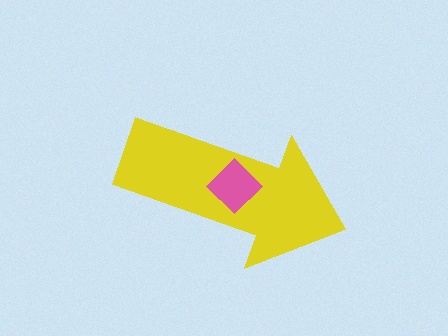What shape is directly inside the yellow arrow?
The pink diamond.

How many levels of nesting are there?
2.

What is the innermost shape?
The pink diamond.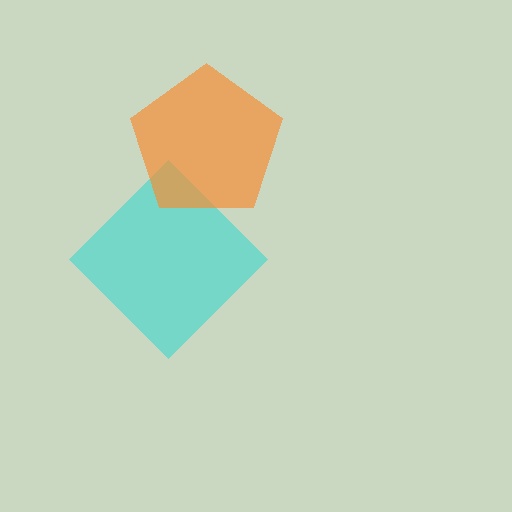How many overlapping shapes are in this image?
There are 2 overlapping shapes in the image.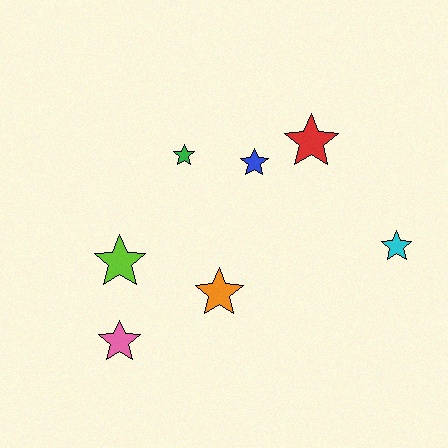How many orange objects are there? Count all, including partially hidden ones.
There is 1 orange object.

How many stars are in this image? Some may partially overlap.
There are 7 stars.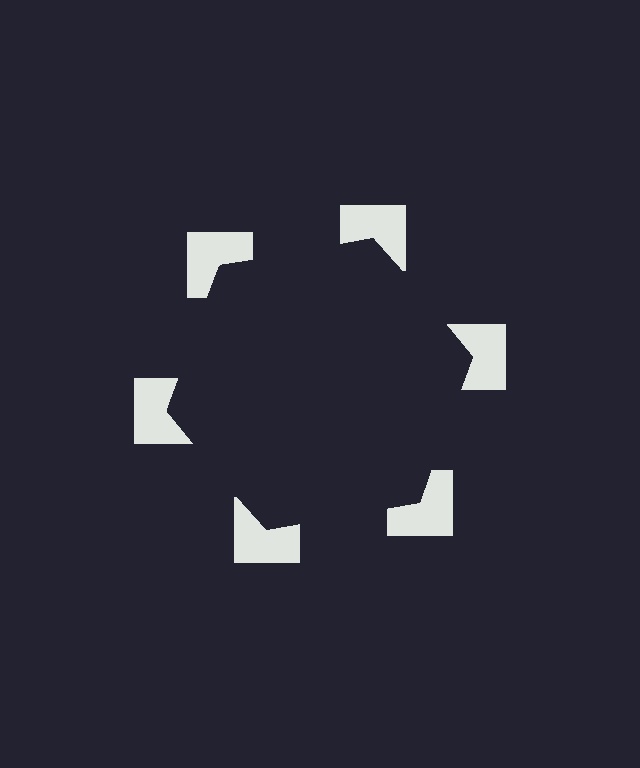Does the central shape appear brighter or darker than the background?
It typically appears slightly darker than the background, even though no actual brightness change is drawn.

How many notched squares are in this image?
There are 6 — one at each vertex of the illusory hexagon.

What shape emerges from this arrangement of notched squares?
An illusory hexagon — its edges are inferred from the aligned wedge cuts in the notched squares, not physically drawn.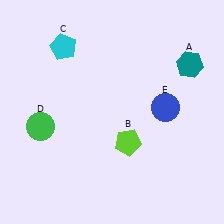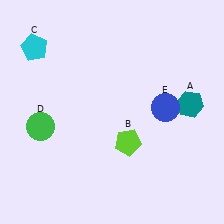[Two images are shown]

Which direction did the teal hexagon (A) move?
The teal hexagon (A) moved down.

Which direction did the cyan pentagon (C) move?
The cyan pentagon (C) moved left.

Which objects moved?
The objects that moved are: the teal hexagon (A), the cyan pentagon (C).